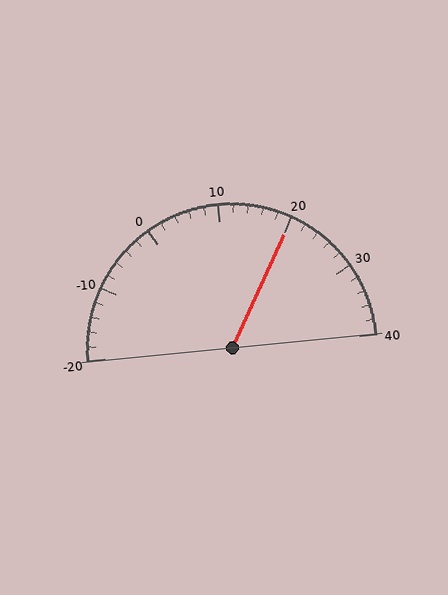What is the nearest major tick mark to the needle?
The nearest major tick mark is 20.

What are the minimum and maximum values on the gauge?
The gauge ranges from -20 to 40.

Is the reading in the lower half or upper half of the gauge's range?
The reading is in the upper half of the range (-20 to 40).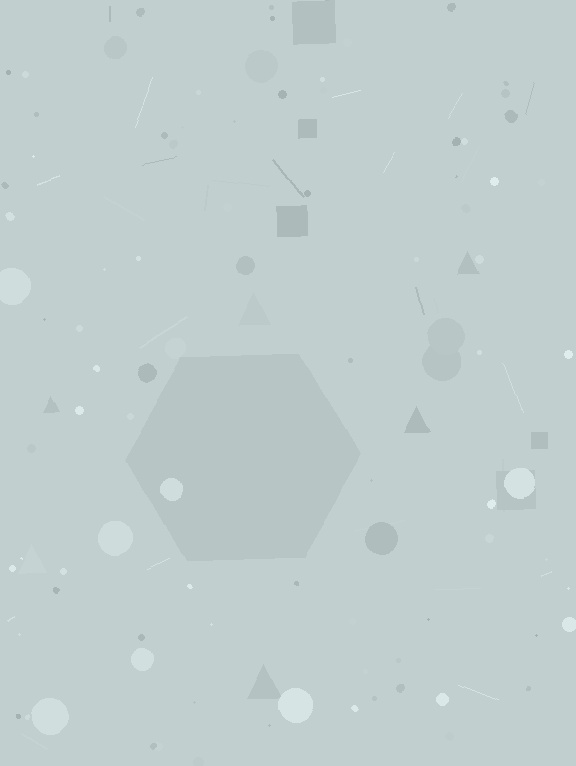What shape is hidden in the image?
A hexagon is hidden in the image.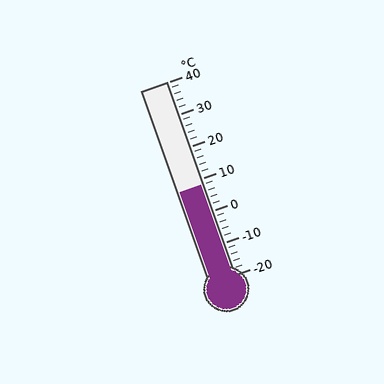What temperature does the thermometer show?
The thermometer shows approximately 8°C.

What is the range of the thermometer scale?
The thermometer scale ranges from -20°C to 40°C.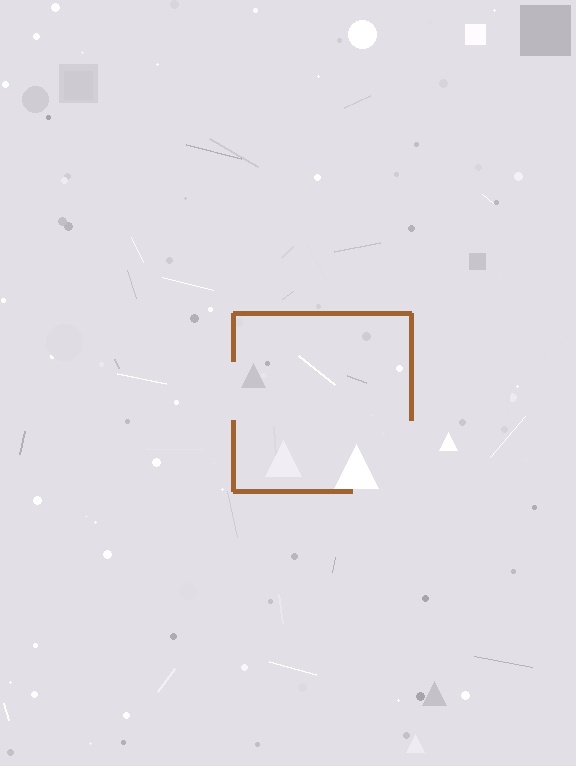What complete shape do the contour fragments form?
The contour fragments form a square.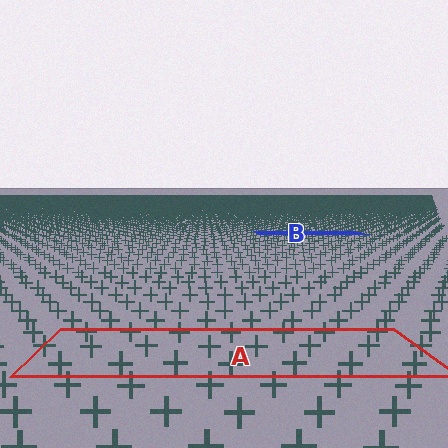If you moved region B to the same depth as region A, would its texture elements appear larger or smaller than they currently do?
They would appear larger. At a closer depth, the same texture elements are projected at a bigger on-screen size.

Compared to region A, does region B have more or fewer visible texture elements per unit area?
Region B has more texture elements per unit area — they are packed more densely because it is farther away.